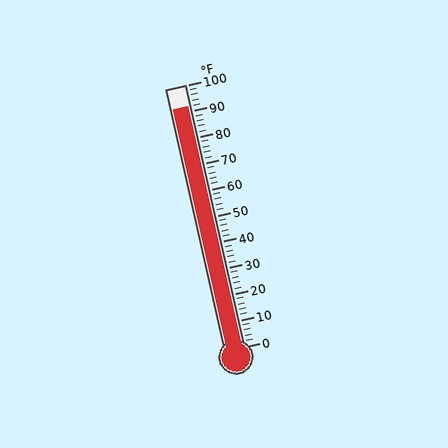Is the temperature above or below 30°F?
The temperature is above 30°F.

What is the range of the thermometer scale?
The thermometer scale ranges from 0°F to 100°F.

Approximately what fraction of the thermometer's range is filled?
The thermometer is filled to approximately 90% of its range.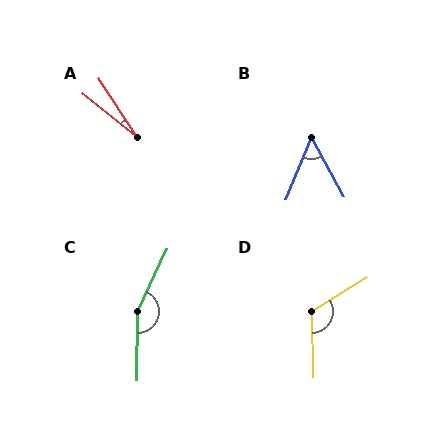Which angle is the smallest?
A, at approximately 18 degrees.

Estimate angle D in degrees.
Approximately 120 degrees.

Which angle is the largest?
C, at approximately 155 degrees.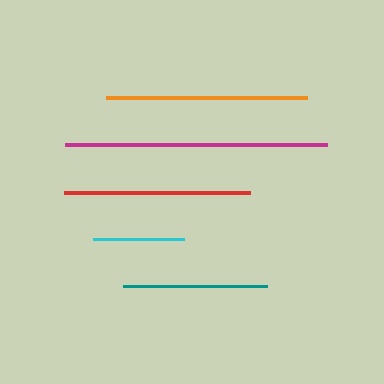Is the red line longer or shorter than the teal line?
The red line is longer than the teal line.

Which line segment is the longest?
The magenta line is the longest at approximately 262 pixels.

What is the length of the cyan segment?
The cyan segment is approximately 91 pixels long.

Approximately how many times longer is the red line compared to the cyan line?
The red line is approximately 2.0 times the length of the cyan line.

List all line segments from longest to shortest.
From longest to shortest: magenta, orange, red, teal, cyan.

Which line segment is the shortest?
The cyan line is the shortest at approximately 91 pixels.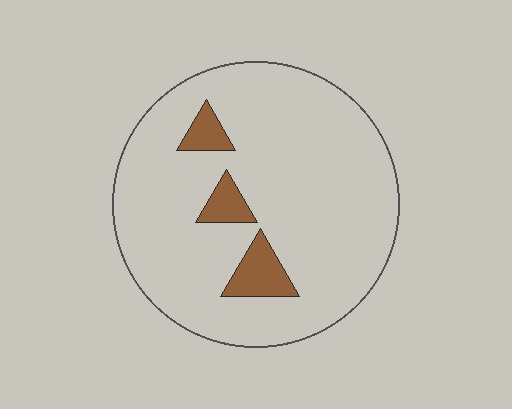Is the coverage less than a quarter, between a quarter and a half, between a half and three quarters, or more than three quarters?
Less than a quarter.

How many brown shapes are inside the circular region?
3.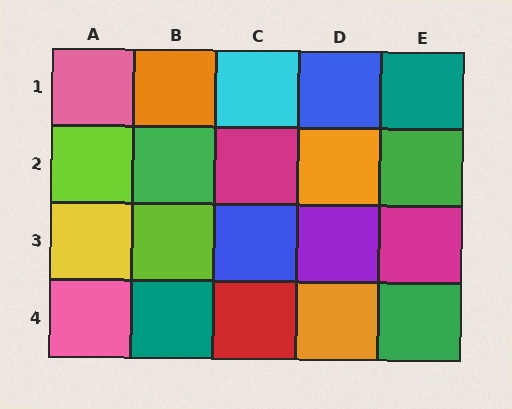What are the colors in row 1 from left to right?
Pink, orange, cyan, blue, teal.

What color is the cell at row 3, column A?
Yellow.